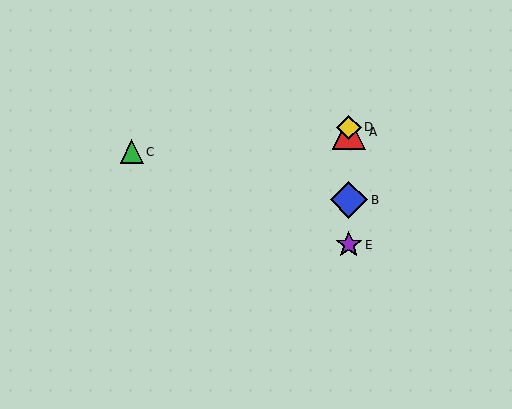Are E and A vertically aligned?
Yes, both are at x≈349.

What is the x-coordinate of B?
Object B is at x≈349.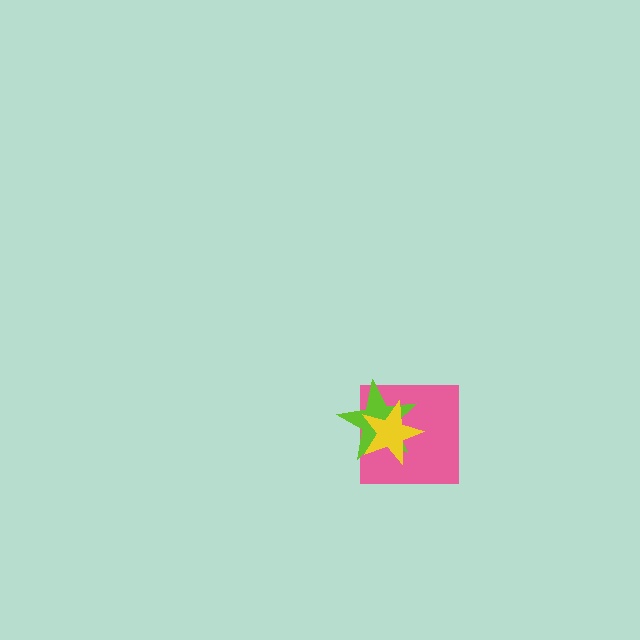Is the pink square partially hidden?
Yes, it is partially covered by another shape.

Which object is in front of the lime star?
The yellow star is in front of the lime star.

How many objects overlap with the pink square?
2 objects overlap with the pink square.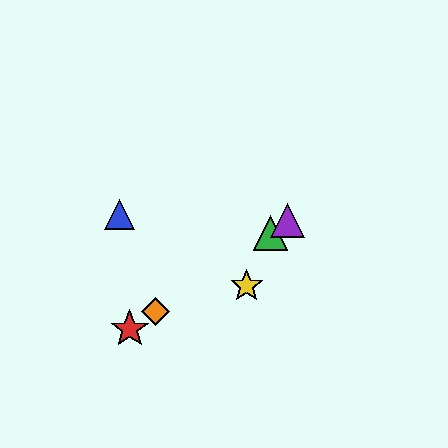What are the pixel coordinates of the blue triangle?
The blue triangle is at (119, 214).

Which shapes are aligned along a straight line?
The red star, the green triangle, the purple triangle, the orange diamond are aligned along a straight line.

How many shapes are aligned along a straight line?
4 shapes (the red star, the green triangle, the purple triangle, the orange diamond) are aligned along a straight line.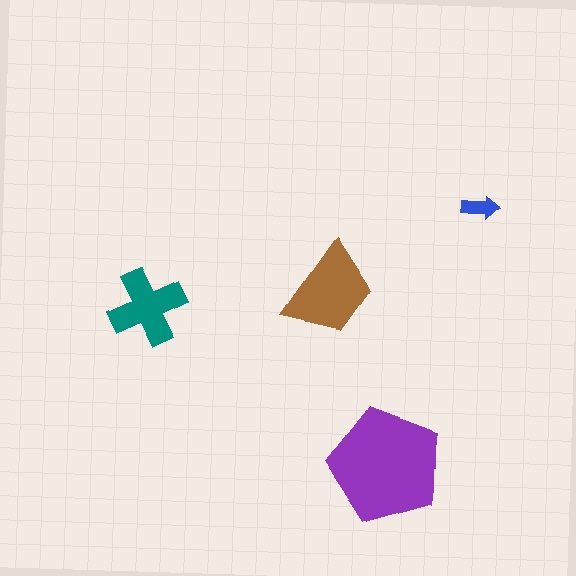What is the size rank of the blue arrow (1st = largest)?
4th.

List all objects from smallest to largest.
The blue arrow, the teal cross, the brown trapezoid, the purple pentagon.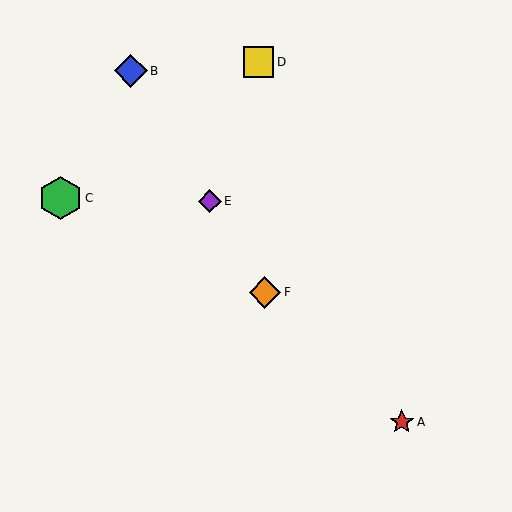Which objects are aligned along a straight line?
Objects B, E, F are aligned along a straight line.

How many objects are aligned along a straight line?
3 objects (B, E, F) are aligned along a straight line.